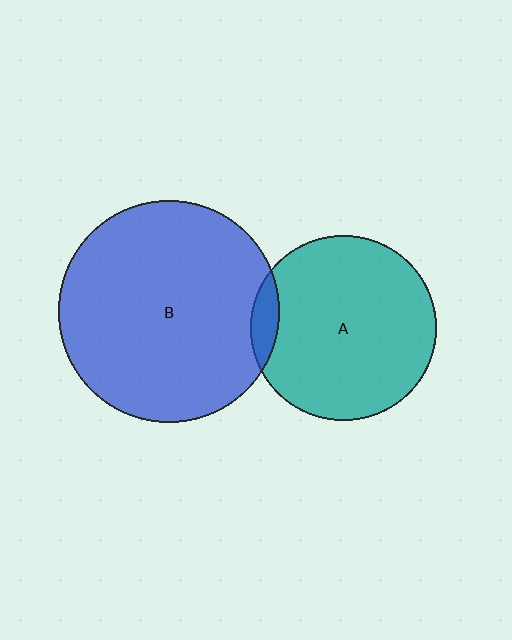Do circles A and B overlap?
Yes.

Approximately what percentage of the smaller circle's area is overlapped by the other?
Approximately 5%.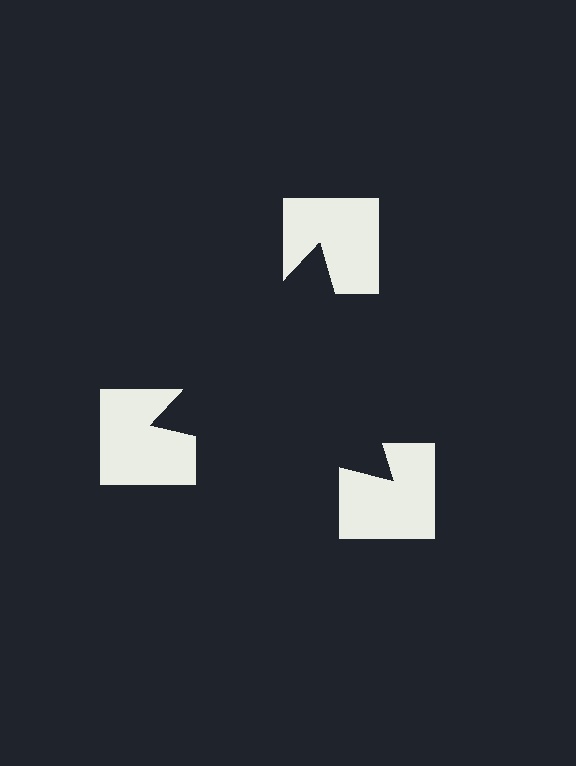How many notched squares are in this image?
There are 3 — one at each vertex of the illusory triangle.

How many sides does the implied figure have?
3 sides.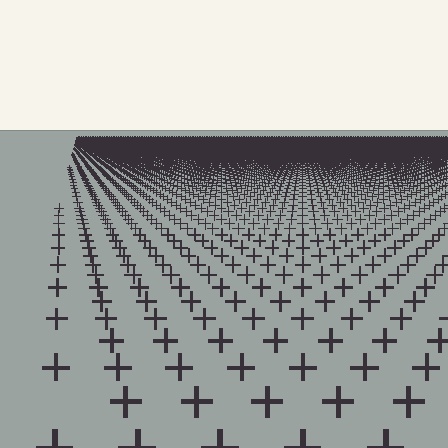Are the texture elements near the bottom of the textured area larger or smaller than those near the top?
Larger. Near the bottom, elements are closer to the viewer and appear at a bigger on-screen size.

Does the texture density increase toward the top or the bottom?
Density increases toward the top.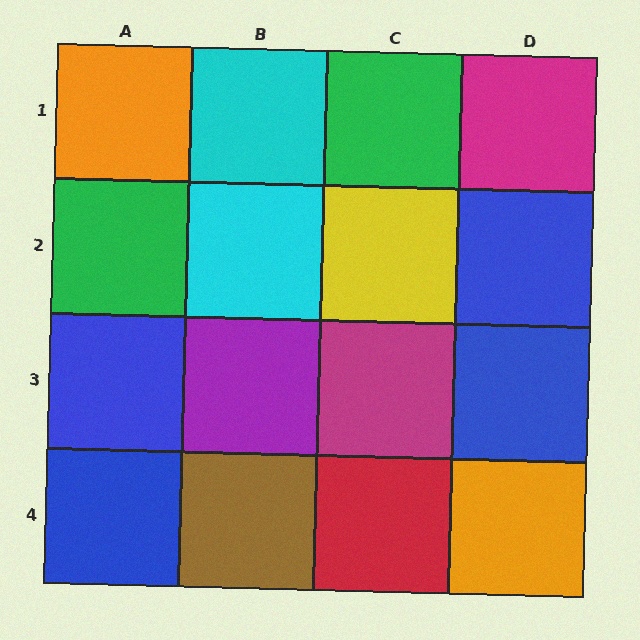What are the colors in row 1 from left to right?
Orange, cyan, green, magenta.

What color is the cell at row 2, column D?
Blue.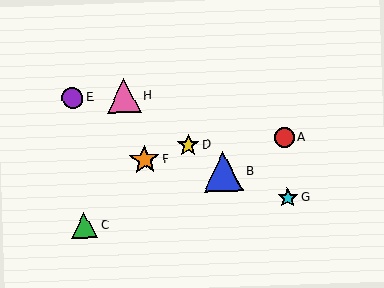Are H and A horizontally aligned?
No, H is at y≈96 and A is at y≈137.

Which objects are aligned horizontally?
Objects E, H are aligned horizontally.